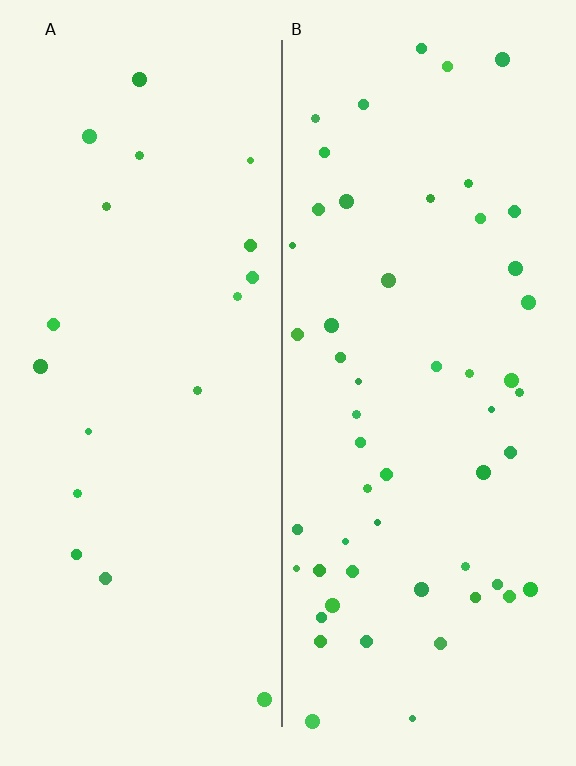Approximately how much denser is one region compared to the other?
Approximately 3.0× — region B over region A.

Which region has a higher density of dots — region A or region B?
B (the right).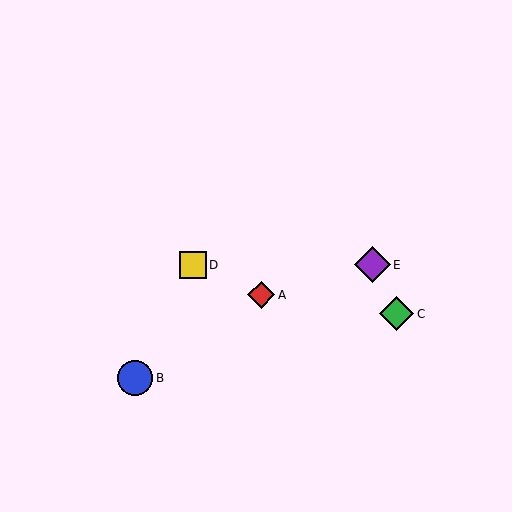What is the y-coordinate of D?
Object D is at y≈265.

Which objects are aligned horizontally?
Objects D, E are aligned horizontally.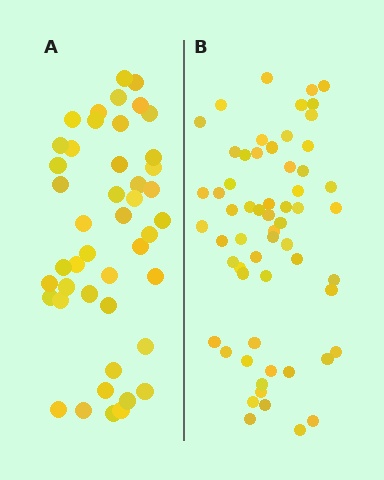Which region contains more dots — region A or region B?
Region B (the right region) has more dots.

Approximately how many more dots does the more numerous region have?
Region B has approximately 15 more dots than region A.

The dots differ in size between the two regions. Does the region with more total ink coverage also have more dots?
No. Region A has more total ink coverage because its dots are larger, but region B actually contains more individual dots. Total area can be misleading — the number of items is what matters here.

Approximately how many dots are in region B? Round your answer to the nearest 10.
About 60 dots.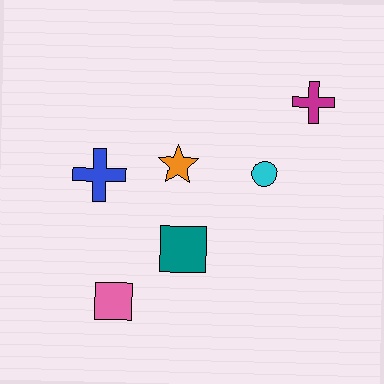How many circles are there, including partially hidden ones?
There is 1 circle.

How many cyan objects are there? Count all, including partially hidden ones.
There is 1 cyan object.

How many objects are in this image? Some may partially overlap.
There are 6 objects.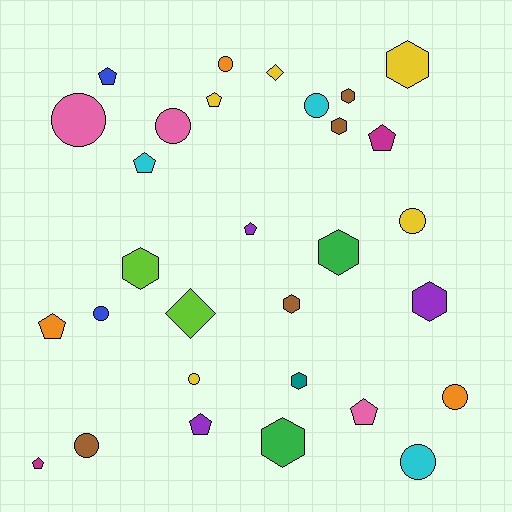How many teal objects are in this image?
There is 1 teal object.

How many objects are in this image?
There are 30 objects.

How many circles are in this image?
There are 10 circles.